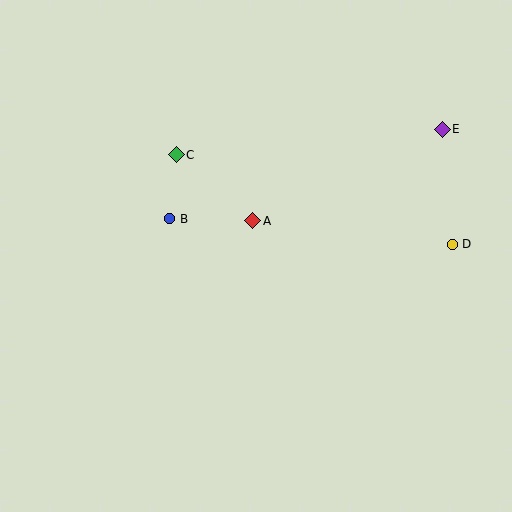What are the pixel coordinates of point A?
Point A is at (253, 221).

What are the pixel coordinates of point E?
Point E is at (442, 129).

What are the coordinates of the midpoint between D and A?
The midpoint between D and A is at (352, 232).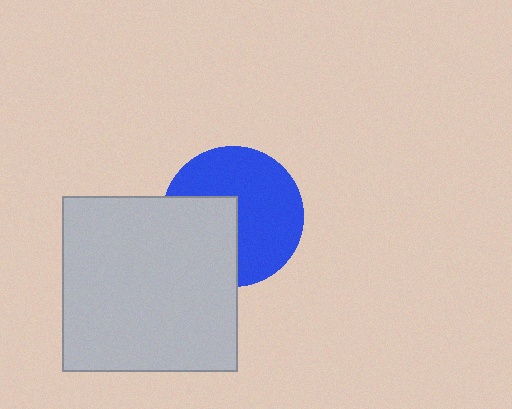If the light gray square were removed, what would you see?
You would see the complete blue circle.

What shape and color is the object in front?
The object in front is a light gray square.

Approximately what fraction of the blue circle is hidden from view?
Roughly 37% of the blue circle is hidden behind the light gray square.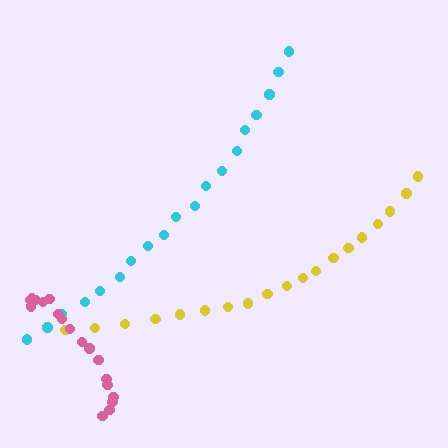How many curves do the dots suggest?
There are 3 distinct paths.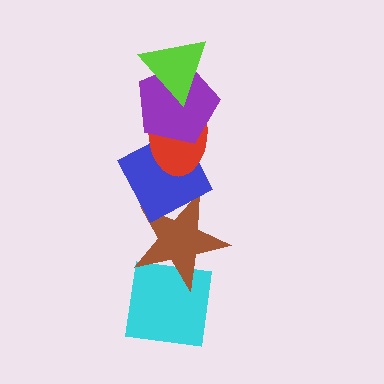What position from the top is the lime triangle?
The lime triangle is 1st from the top.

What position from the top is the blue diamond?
The blue diamond is 4th from the top.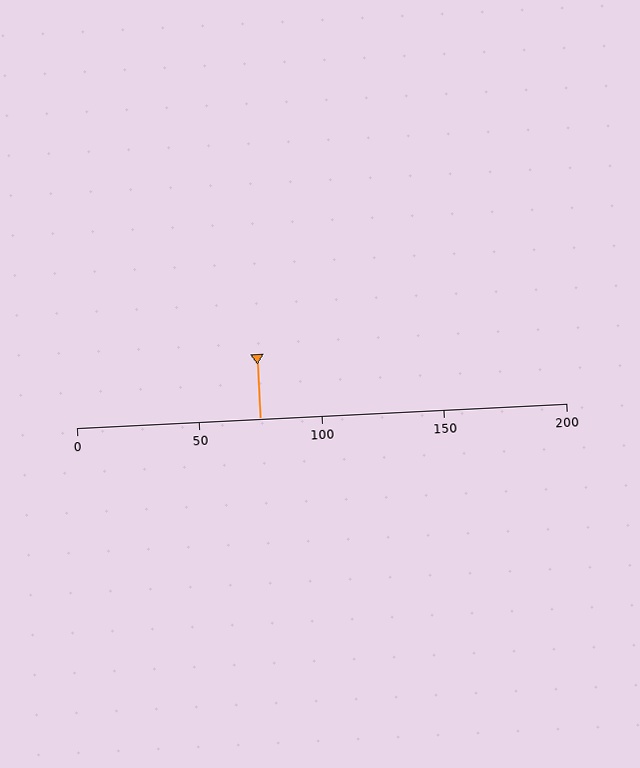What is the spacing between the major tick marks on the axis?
The major ticks are spaced 50 apart.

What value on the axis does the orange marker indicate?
The marker indicates approximately 75.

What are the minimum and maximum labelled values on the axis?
The axis runs from 0 to 200.